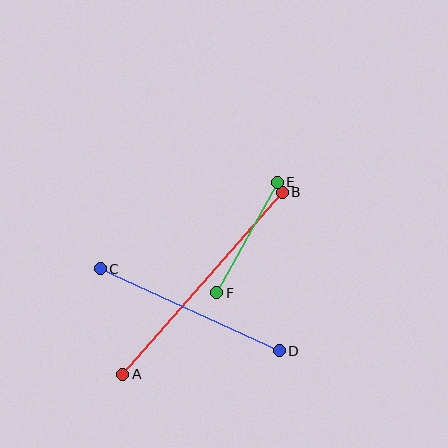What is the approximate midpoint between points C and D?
The midpoint is at approximately (190, 310) pixels.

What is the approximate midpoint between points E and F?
The midpoint is at approximately (247, 237) pixels.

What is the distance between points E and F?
The distance is approximately 126 pixels.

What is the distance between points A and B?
The distance is approximately 242 pixels.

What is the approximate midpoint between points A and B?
The midpoint is at approximately (203, 283) pixels.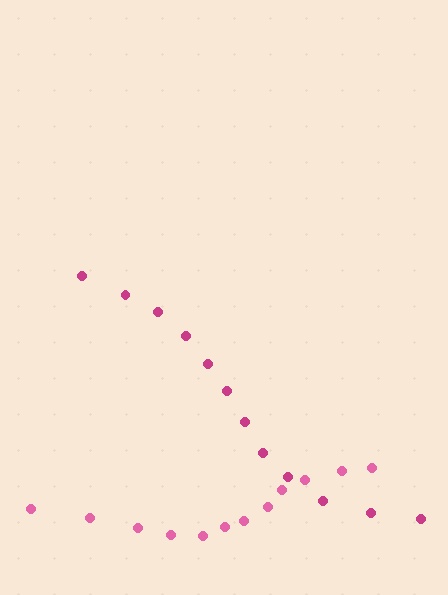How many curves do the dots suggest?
There are 2 distinct paths.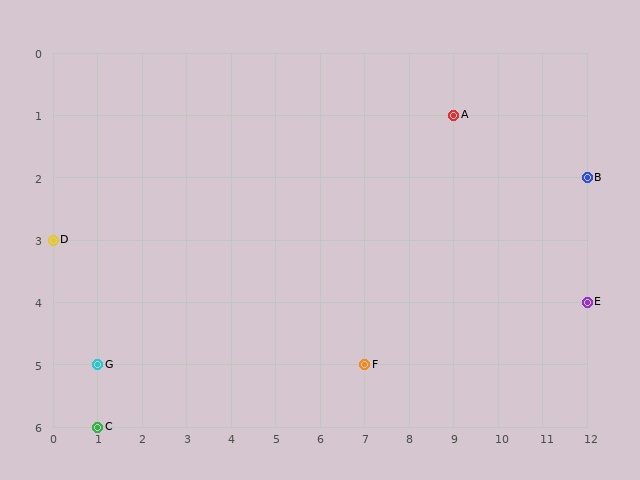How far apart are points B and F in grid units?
Points B and F are 5 columns and 3 rows apart (about 5.8 grid units diagonally).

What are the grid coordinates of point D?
Point D is at grid coordinates (0, 3).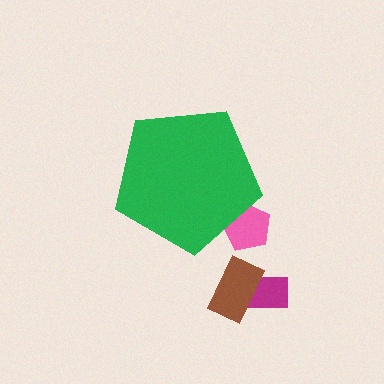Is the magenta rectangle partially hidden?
No, the magenta rectangle is fully visible.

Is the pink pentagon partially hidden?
Yes, the pink pentagon is partially hidden behind the green pentagon.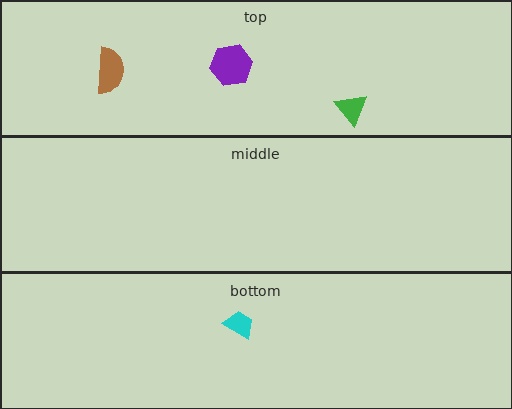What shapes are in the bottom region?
The cyan trapezoid.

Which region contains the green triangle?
The top region.